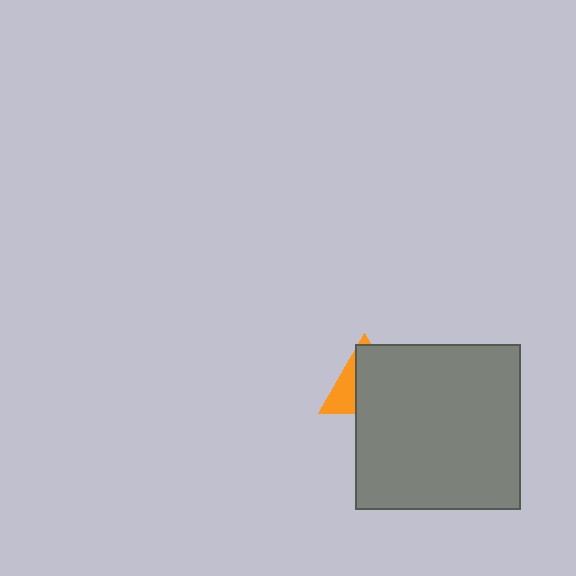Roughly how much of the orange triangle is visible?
A small part of it is visible (roughly 34%).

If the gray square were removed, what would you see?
You would see the complete orange triangle.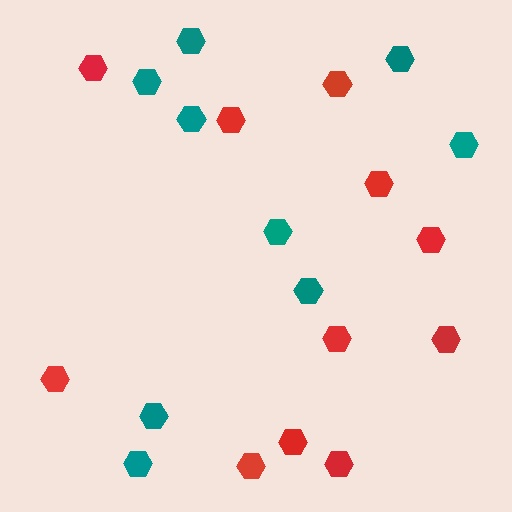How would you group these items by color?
There are 2 groups: one group of red hexagons (11) and one group of teal hexagons (9).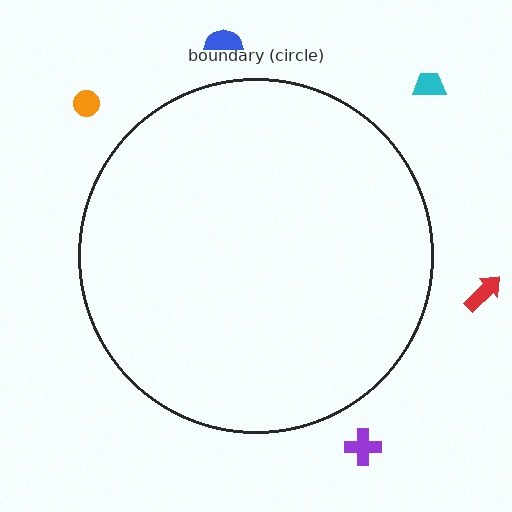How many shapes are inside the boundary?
0 inside, 5 outside.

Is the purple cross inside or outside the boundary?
Outside.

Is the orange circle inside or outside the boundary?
Outside.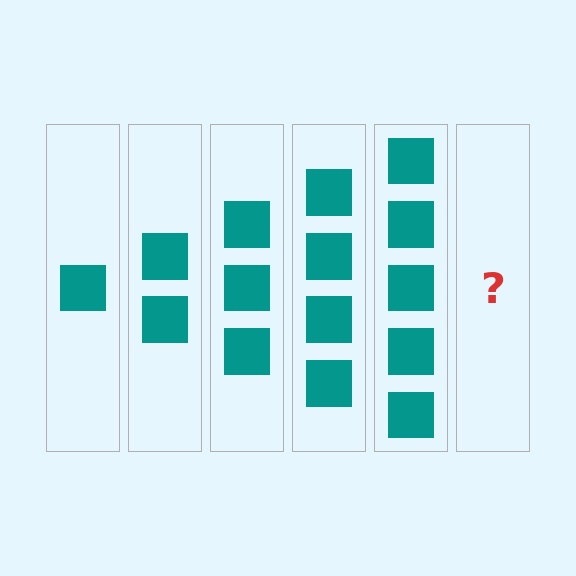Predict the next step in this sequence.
The next step is 6 squares.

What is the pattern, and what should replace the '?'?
The pattern is that each step adds one more square. The '?' should be 6 squares.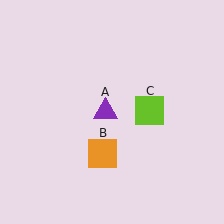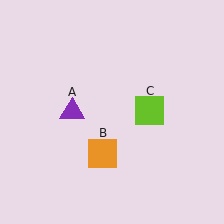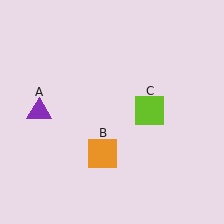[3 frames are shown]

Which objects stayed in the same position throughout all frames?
Orange square (object B) and lime square (object C) remained stationary.